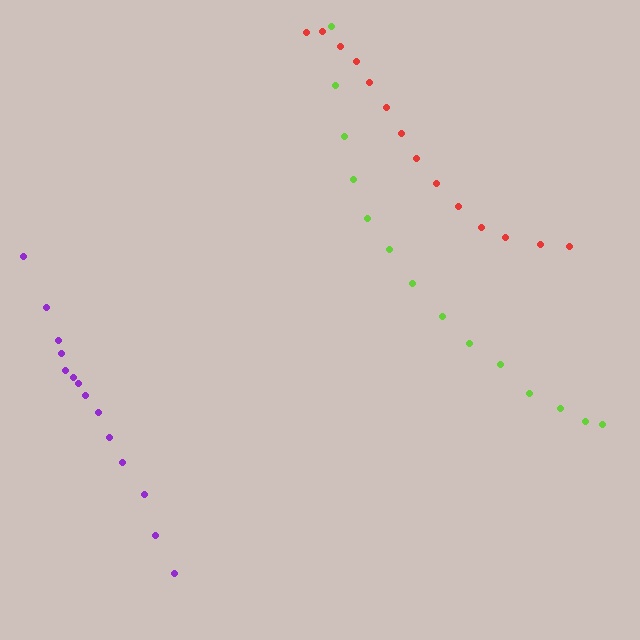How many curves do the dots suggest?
There are 3 distinct paths.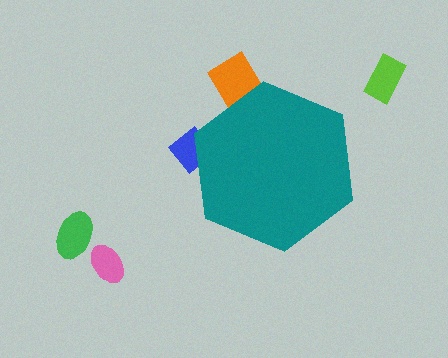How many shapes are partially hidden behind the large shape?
2 shapes are partially hidden.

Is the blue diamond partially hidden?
Yes, the blue diamond is partially hidden behind the teal hexagon.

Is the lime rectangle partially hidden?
No, the lime rectangle is fully visible.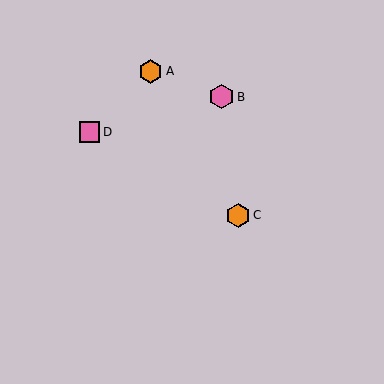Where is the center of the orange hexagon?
The center of the orange hexagon is at (238, 215).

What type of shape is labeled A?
Shape A is an orange hexagon.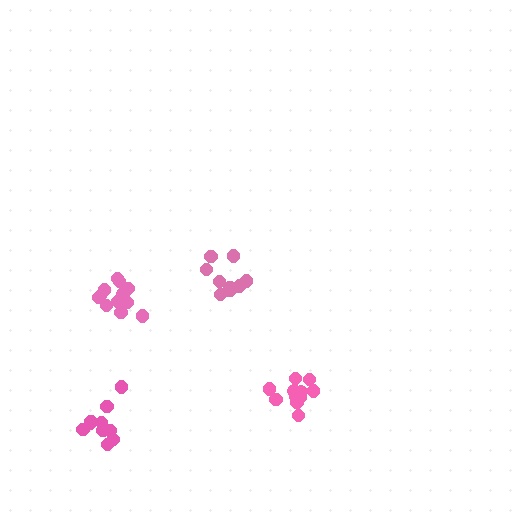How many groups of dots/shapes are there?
There are 4 groups.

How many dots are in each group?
Group 1: 9 dots, Group 2: 13 dots, Group 3: 11 dots, Group 4: 10 dots (43 total).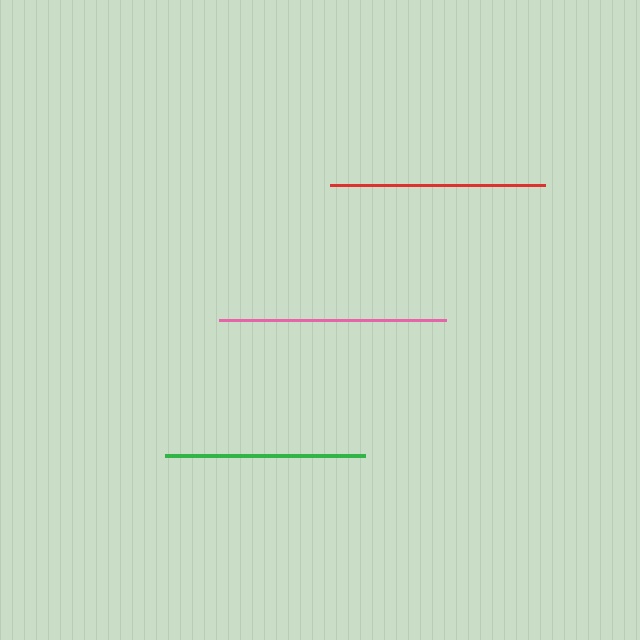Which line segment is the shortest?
The green line is the shortest at approximately 200 pixels.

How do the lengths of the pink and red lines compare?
The pink and red lines are approximately the same length.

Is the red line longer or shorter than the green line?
The red line is longer than the green line.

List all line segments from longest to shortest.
From longest to shortest: pink, red, green.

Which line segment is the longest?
The pink line is the longest at approximately 227 pixels.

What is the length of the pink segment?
The pink segment is approximately 227 pixels long.